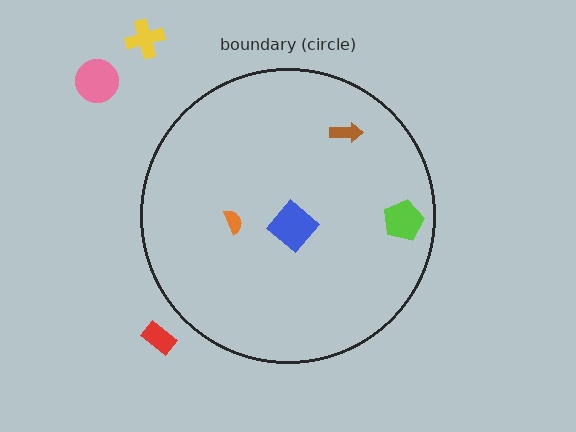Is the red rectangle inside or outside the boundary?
Outside.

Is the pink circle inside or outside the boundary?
Outside.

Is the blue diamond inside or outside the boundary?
Inside.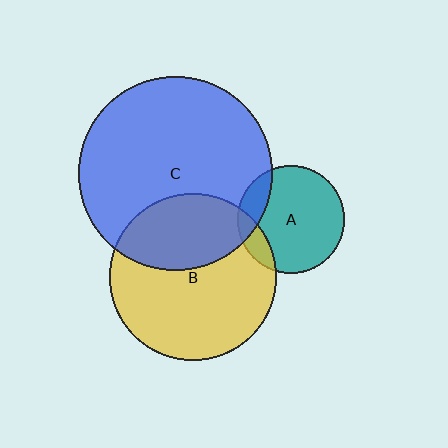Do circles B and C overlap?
Yes.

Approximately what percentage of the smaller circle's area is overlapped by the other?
Approximately 35%.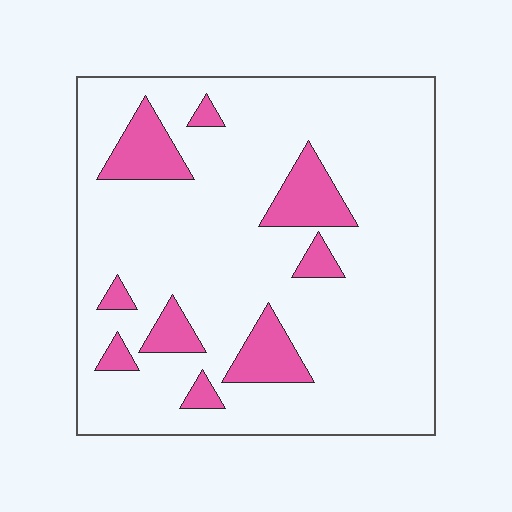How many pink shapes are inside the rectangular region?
9.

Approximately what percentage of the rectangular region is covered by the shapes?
Approximately 15%.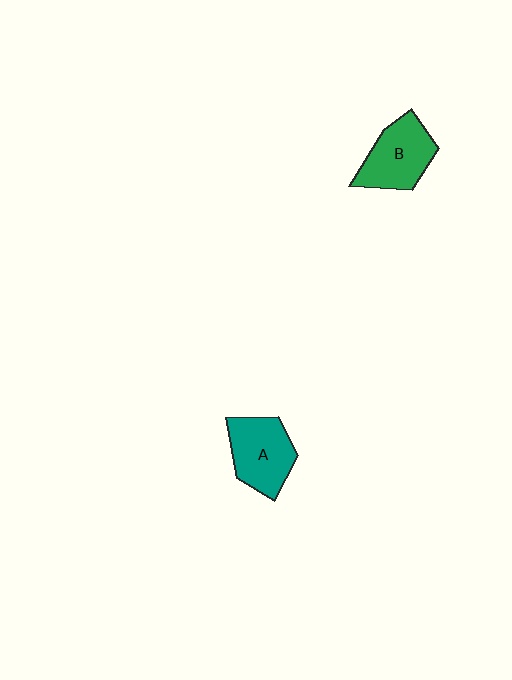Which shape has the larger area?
Shape A (teal).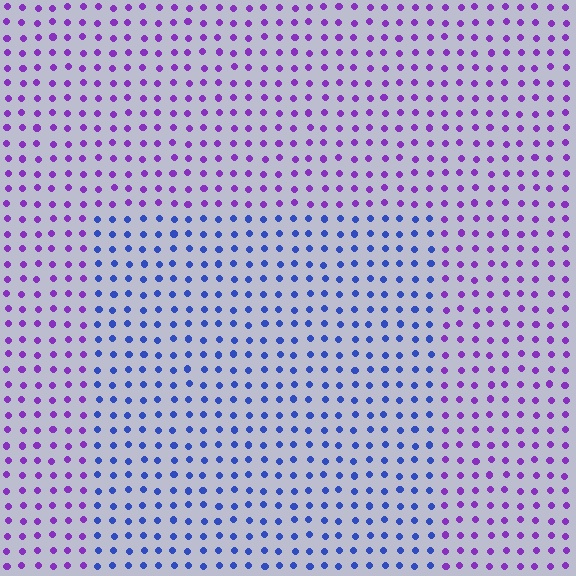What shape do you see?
I see a rectangle.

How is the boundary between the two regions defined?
The boundary is defined purely by a slight shift in hue (about 50 degrees). Spacing, size, and orientation are identical on both sides.